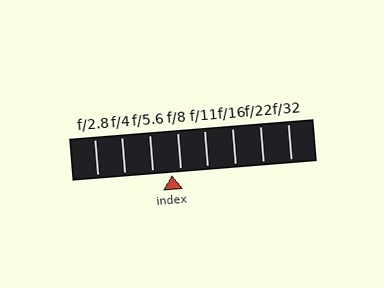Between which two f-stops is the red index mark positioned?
The index mark is between f/5.6 and f/8.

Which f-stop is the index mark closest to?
The index mark is closest to f/8.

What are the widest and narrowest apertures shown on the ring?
The widest aperture shown is f/2.8 and the narrowest is f/32.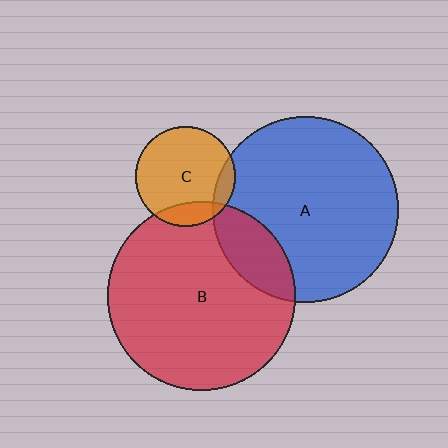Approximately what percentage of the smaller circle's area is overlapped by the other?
Approximately 15%.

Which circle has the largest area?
Circle B (red).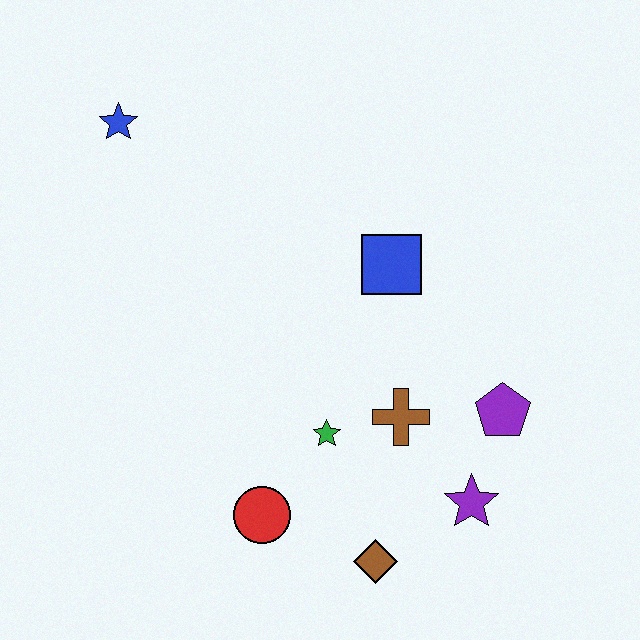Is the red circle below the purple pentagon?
Yes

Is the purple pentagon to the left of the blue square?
No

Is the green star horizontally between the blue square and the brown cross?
No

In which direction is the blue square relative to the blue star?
The blue square is to the right of the blue star.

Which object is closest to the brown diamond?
The purple star is closest to the brown diamond.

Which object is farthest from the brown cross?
The blue star is farthest from the brown cross.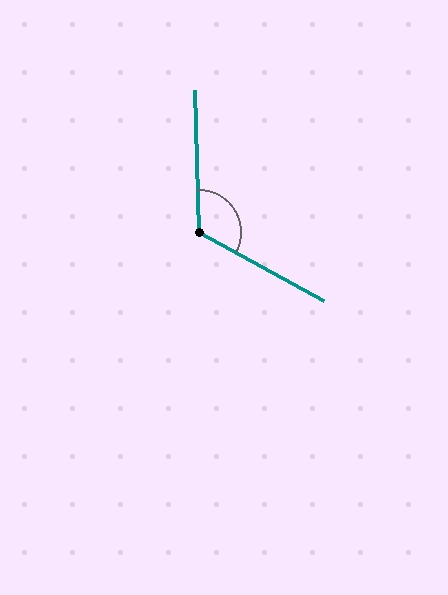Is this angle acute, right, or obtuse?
It is obtuse.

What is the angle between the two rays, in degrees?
Approximately 120 degrees.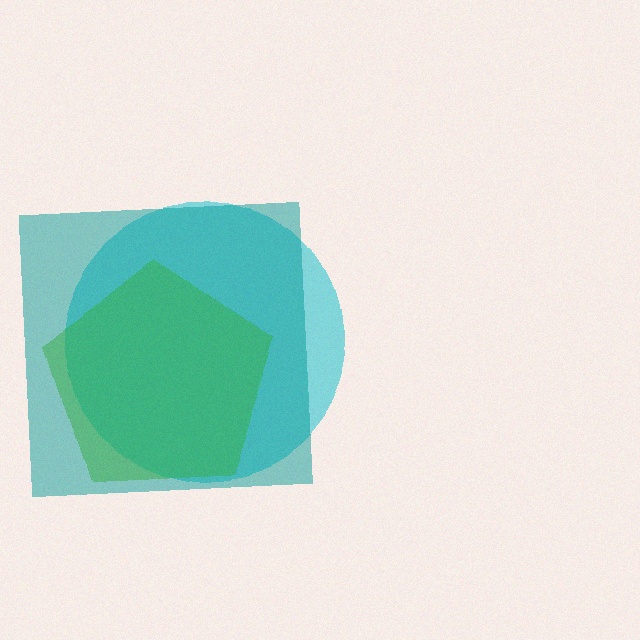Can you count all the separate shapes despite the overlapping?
Yes, there are 3 separate shapes.